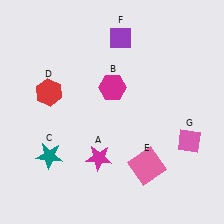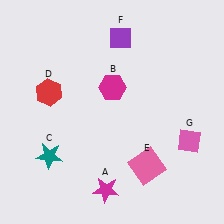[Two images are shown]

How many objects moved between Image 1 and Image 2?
1 object moved between the two images.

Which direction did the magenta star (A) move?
The magenta star (A) moved down.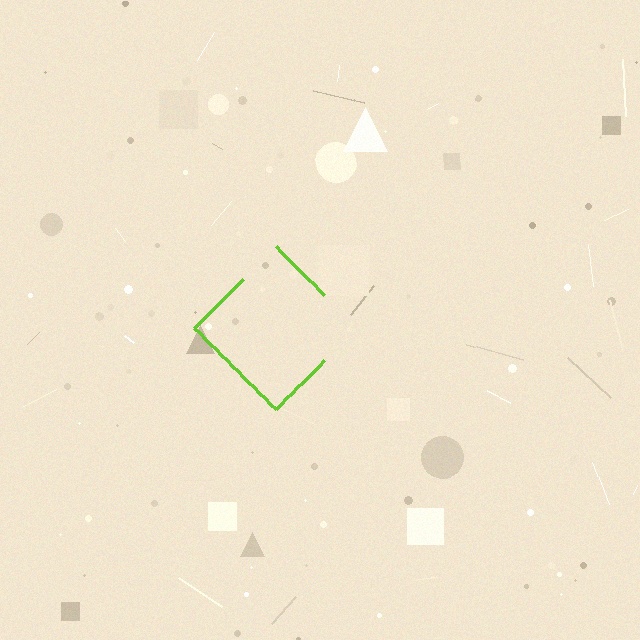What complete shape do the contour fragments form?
The contour fragments form a diamond.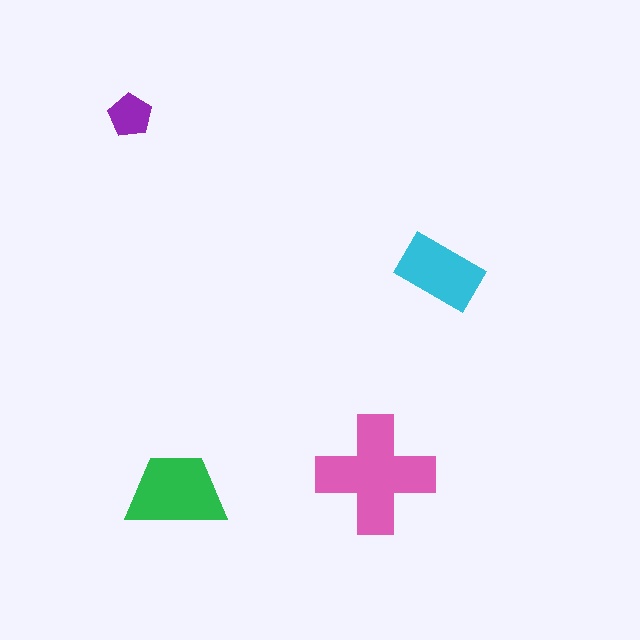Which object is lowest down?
The green trapezoid is bottommost.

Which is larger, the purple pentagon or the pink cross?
The pink cross.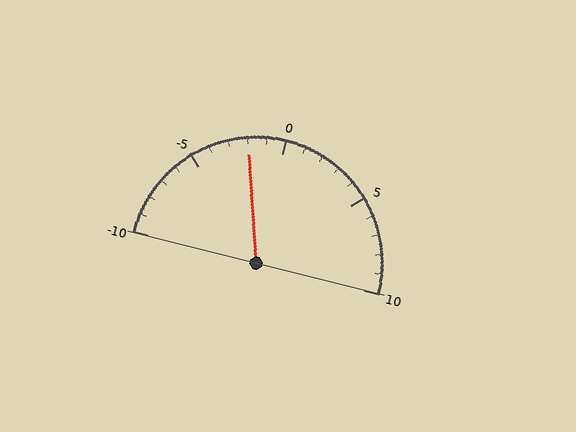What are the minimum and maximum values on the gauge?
The gauge ranges from -10 to 10.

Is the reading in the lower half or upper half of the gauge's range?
The reading is in the lower half of the range (-10 to 10).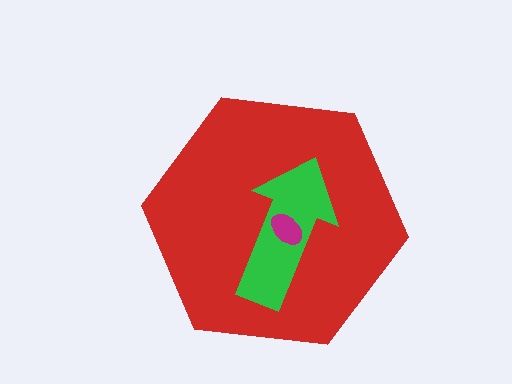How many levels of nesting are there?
3.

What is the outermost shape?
The red hexagon.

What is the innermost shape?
The magenta ellipse.